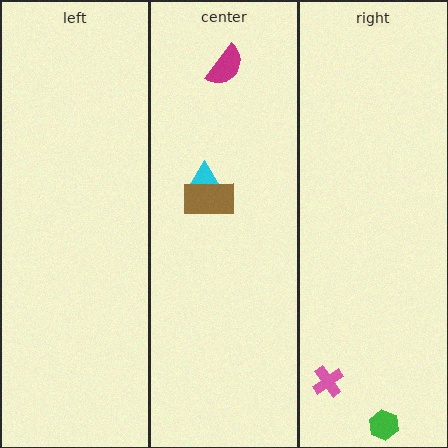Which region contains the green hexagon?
The right region.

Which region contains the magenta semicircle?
The center region.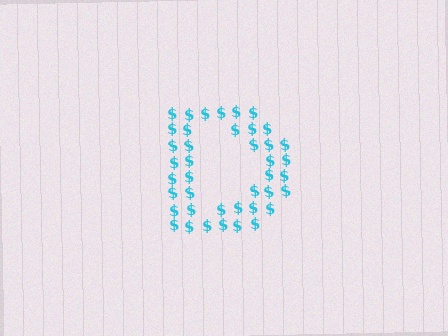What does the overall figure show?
The overall figure shows the letter D.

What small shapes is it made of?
It is made of small dollar signs.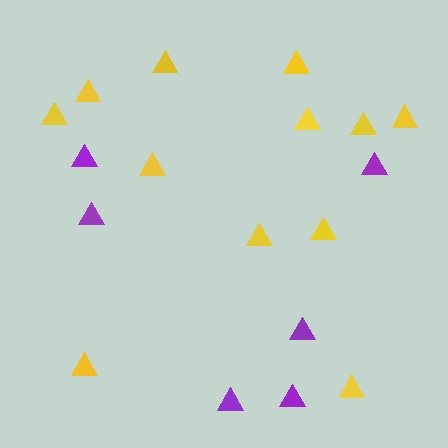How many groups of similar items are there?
There are 2 groups: one group of yellow triangles (12) and one group of purple triangles (6).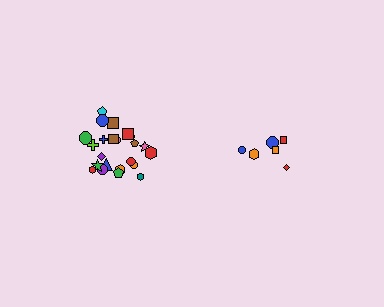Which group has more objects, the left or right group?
The left group.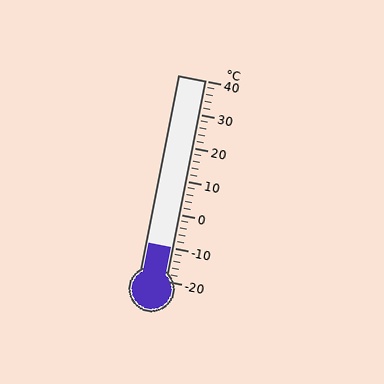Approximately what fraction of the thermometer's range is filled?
The thermometer is filled to approximately 15% of its range.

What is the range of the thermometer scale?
The thermometer scale ranges from -20°C to 40°C.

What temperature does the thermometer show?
The thermometer shows approximately -10°C.